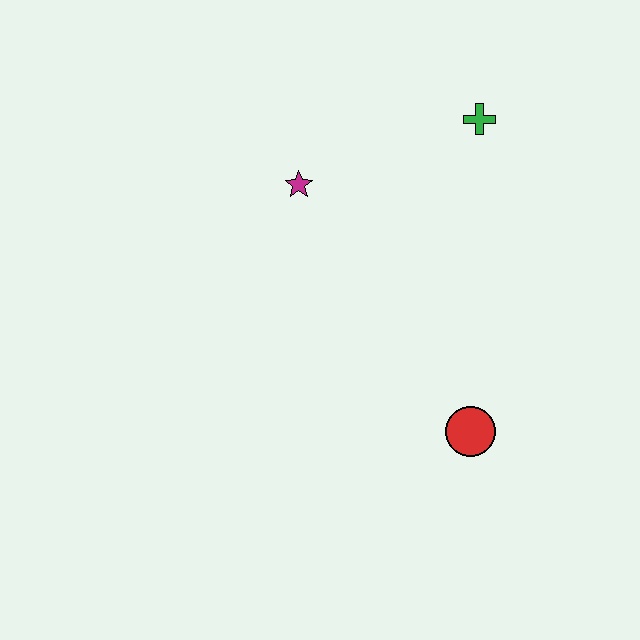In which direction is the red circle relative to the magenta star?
The red circle is below the magenta star.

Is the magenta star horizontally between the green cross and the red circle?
No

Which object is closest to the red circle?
The magenta star is closest to the red circle.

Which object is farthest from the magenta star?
The red circle is farthest from the magenta star.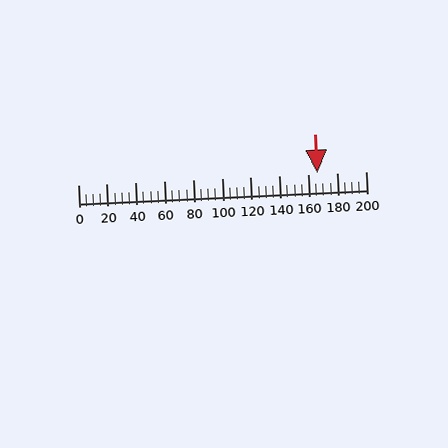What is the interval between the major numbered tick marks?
The major tick marks are spaced 20 units apart.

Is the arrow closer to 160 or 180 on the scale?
The arrow is closer to 160.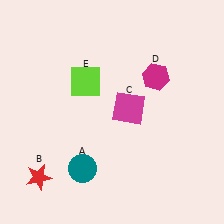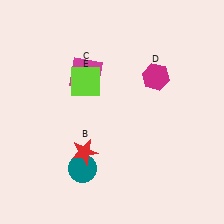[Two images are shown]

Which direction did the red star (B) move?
The red star (B) moved right.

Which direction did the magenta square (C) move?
The magenta square (C) moved left.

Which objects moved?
The objects that moved are: the red star (B), the magenta square (C).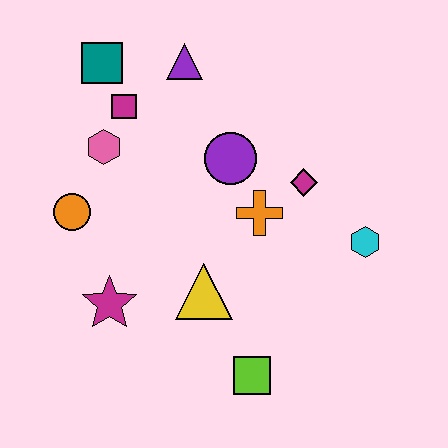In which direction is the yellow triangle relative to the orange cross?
The yellow triangle is below the orange cross.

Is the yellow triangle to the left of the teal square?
No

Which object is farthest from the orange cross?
The teal square is farthest from the orange cross.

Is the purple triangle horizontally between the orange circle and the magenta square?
No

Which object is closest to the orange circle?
The pink hexagon is closest to the orange circle.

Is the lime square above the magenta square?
No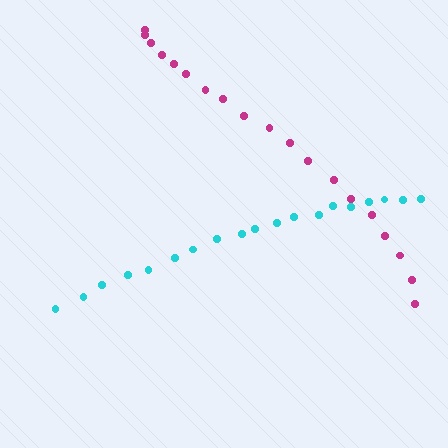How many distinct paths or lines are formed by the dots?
There are 2 distinct paths.